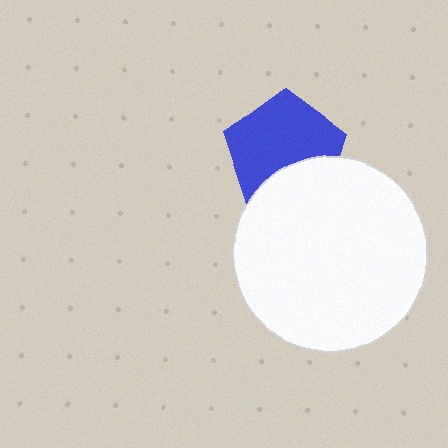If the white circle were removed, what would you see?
You would see the complete blue pentagon.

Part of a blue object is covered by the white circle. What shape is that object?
It is a pentagon.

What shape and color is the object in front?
The object in front is a white circle.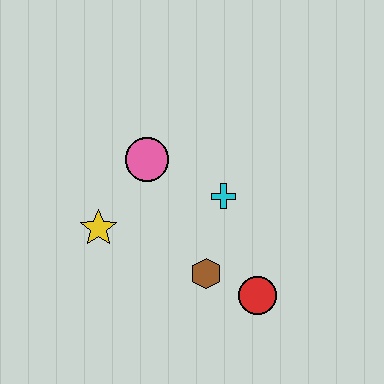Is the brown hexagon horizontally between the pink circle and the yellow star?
No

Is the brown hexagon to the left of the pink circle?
No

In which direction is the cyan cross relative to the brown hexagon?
The cyan cross is above the brown hexagon.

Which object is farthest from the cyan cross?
The yellow star is farthest from the cyan cross.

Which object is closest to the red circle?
The brown hexagon is closest to the red circle.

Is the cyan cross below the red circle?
No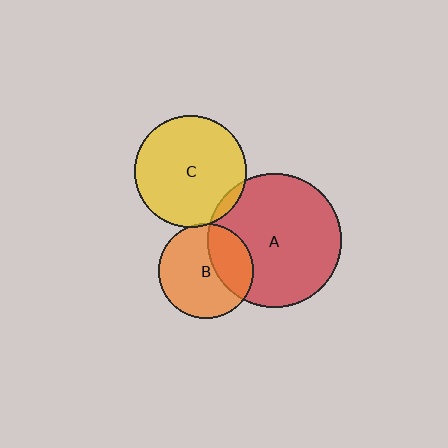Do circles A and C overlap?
Yes.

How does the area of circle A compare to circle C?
Approximately 1.4 times.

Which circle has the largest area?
Circle A (red).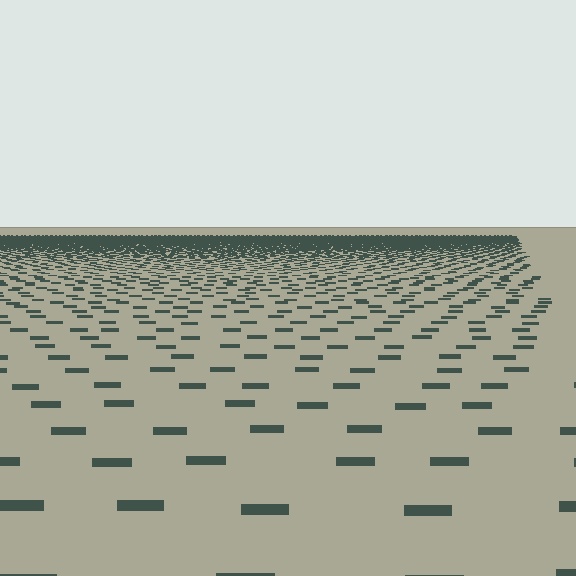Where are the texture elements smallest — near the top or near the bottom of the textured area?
Near the top.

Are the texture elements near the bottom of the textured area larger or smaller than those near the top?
Larger. Near the bottom, elements are closer to the viewer and appear at a bigger on-screen size.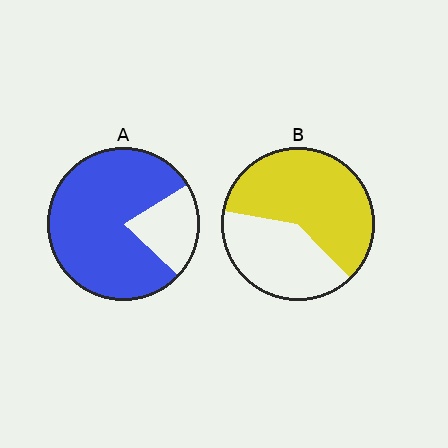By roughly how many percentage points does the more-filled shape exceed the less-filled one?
By roughly 20 percentage points (A over B).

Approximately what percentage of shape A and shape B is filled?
A is approximately 80% and B is approximately 60%.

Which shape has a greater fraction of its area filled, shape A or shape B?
Shape A.